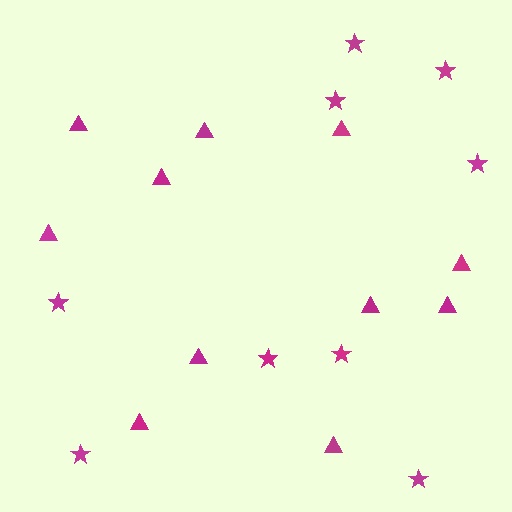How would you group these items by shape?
There are 2 groups: one group of triangles (11) and one group of stars (9).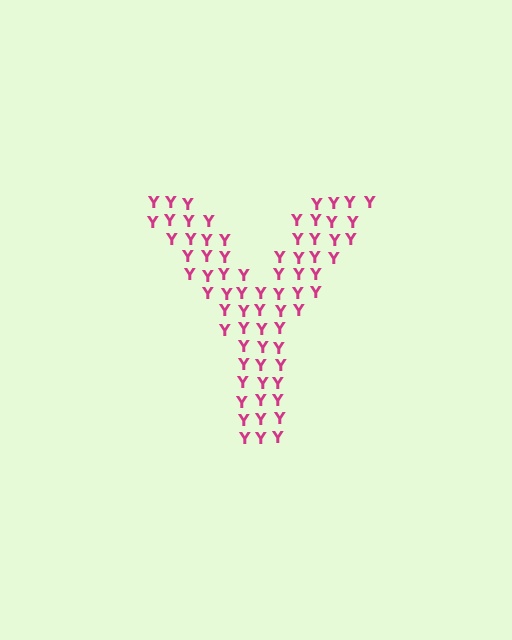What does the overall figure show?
The overall figure shows the letter Y.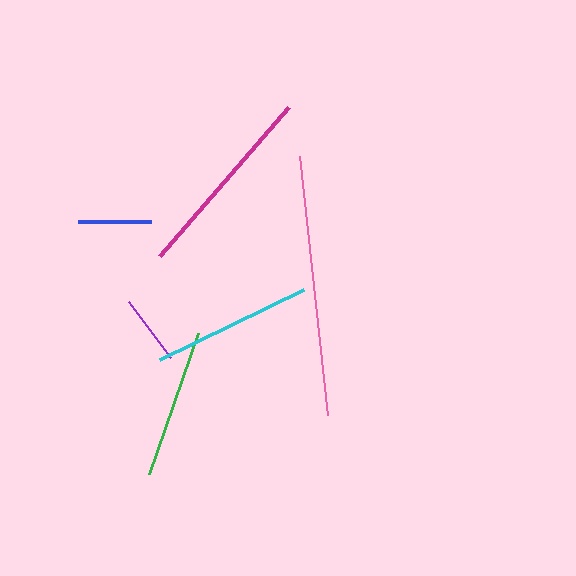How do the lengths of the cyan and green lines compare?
The cyan and green lines are approximately the same length.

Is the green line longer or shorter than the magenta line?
The magenta line is longer than the green line.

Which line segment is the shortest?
The purple line is the shortest at approximately 70 pixels.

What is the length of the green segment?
The green segment is approximately 150 pixels long.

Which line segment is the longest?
The pink line is the longest at approximately 260 pixels.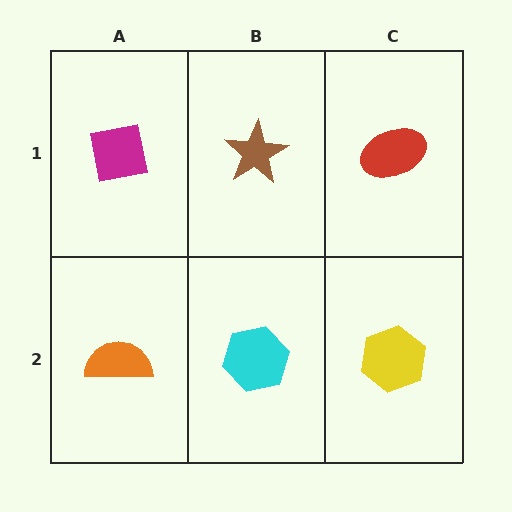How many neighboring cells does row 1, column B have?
3.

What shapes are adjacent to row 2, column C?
A red ellipse (row 1, column C), a cyan hexagon (row 2, column B).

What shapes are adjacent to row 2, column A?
A magenta square (row 1, column A), a cyan hexagon (row 2, column B).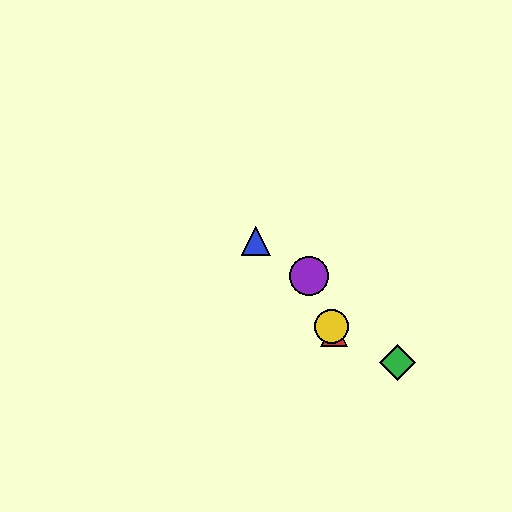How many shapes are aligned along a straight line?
3 shapes (the red triangle, the yellow circle, the purple circle) are aligned along a straight line.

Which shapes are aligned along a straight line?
The red triangle, the yellow circle, the purple circle are aligned along a straight line.